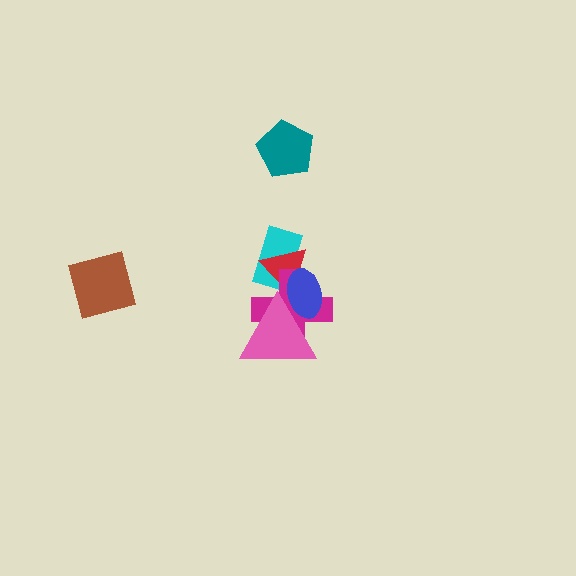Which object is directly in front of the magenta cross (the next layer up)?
The blue ellipse is directly in front of the magenta cross.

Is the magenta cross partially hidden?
Yes, it is partially covered by another shape.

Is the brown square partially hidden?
No, no other shape covers it.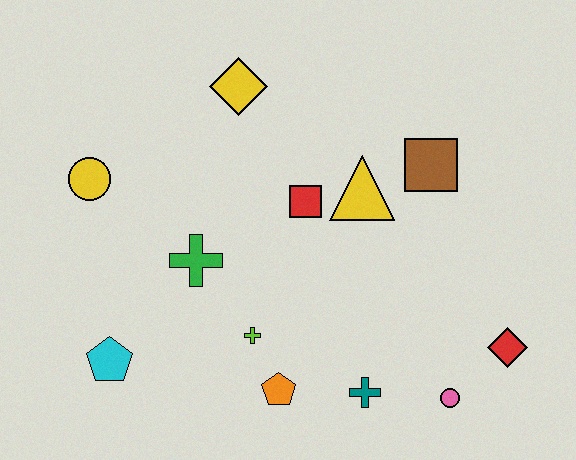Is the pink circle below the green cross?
Yes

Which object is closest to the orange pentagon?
The lime cross is closest to the orange pentagon.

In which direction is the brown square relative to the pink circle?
The brown square is above the pink circle.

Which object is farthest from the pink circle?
The yellow circle is farthest from the pink circle.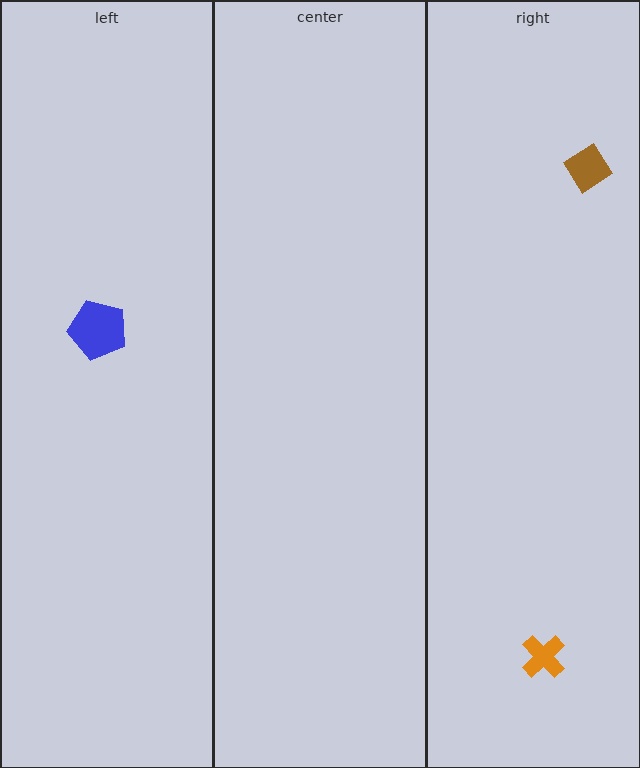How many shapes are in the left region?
1.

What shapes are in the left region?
The blue pentagon.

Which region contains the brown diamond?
The right region.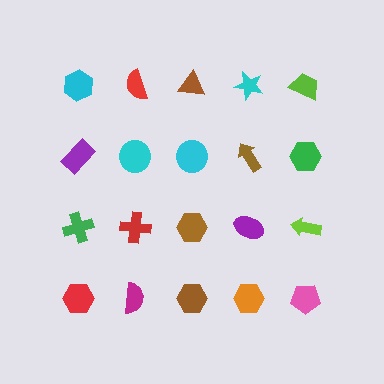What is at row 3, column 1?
A green cross.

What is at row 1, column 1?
A cyan hexagon.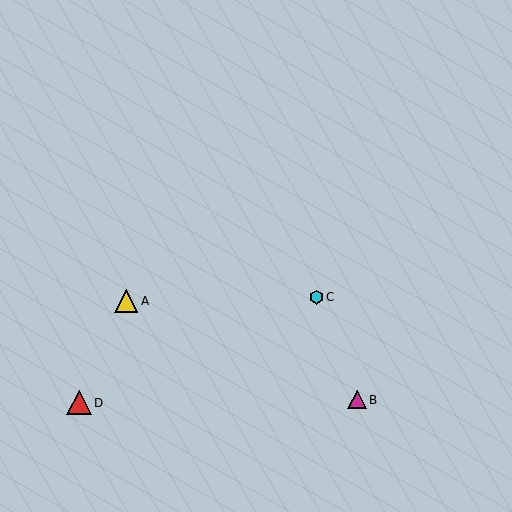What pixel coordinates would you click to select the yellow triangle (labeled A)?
Click at (126, 301) to select the yellow triangle A.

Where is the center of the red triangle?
The center of the red triangle is at (79, 403).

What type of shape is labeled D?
Shape D is a red triangle.